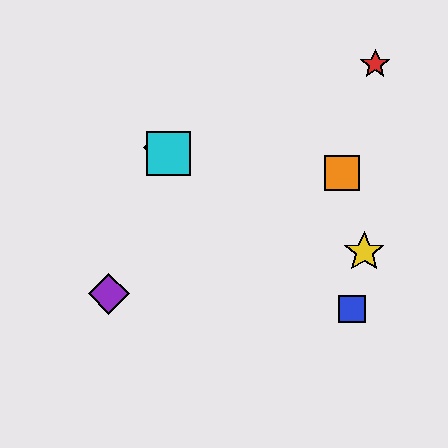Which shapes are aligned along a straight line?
The green diamond, the yellow star, the cyan square are aligned along a straight line.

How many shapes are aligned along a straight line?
3 shapes (the green diamond, the yellow star, the cyan square) are aligned along a straight line.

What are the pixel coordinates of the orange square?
The orange square is at (342, 173).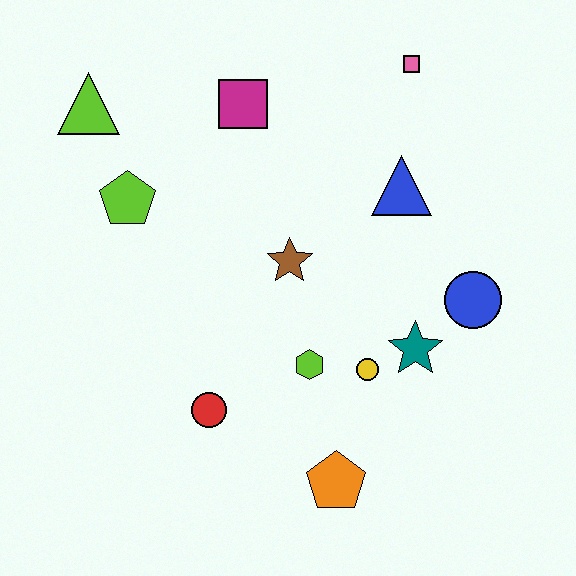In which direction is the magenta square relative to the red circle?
The magenta square is above the red circle.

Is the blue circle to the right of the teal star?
Yes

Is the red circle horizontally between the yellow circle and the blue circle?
No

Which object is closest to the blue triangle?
The pink square is closest to the blue triangle.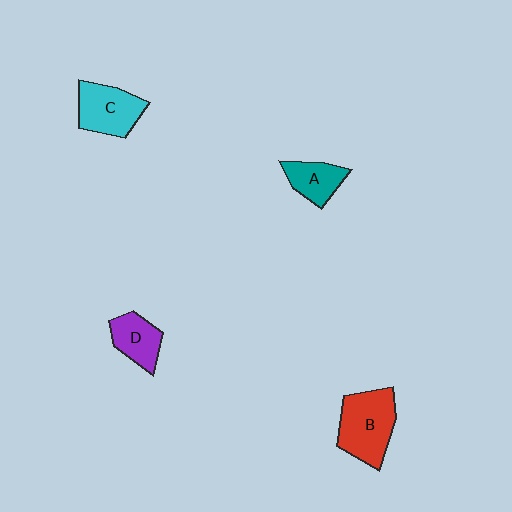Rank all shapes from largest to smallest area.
From largest to smallest: B (red), C (cyan), D (purple), A (teal).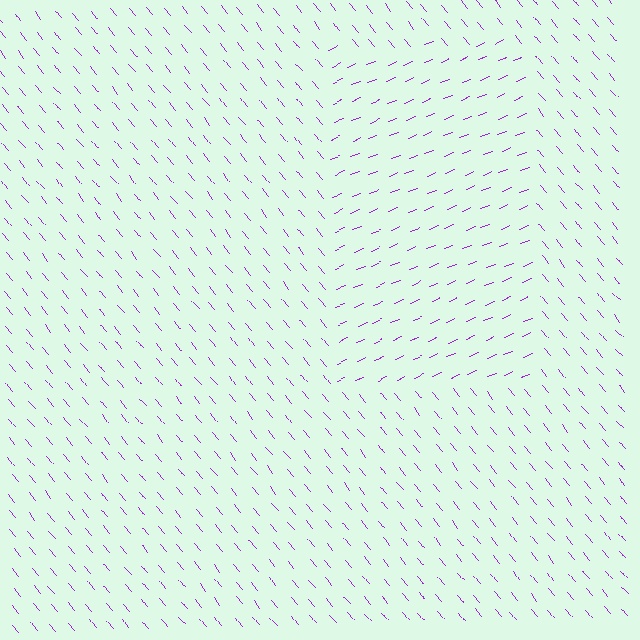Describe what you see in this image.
The image is filled with small purple line segments. A rectangle region in the image has lines oriented differently from the surrounding lines, creating a visible texture boundary.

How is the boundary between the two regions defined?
The boundary is defined purely by a change in line orientation (approximately 73 degrees difference). All lines are the same color and thickness.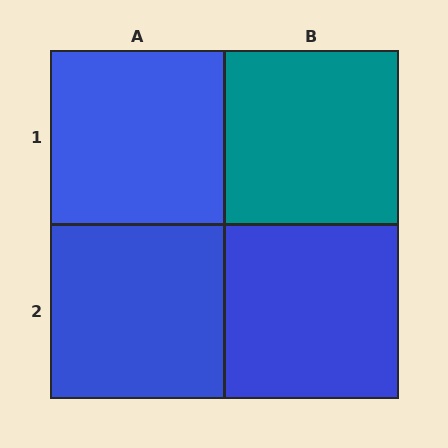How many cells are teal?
1 cell is teal.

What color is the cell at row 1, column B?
Teal.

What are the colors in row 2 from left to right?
Blue, blue.